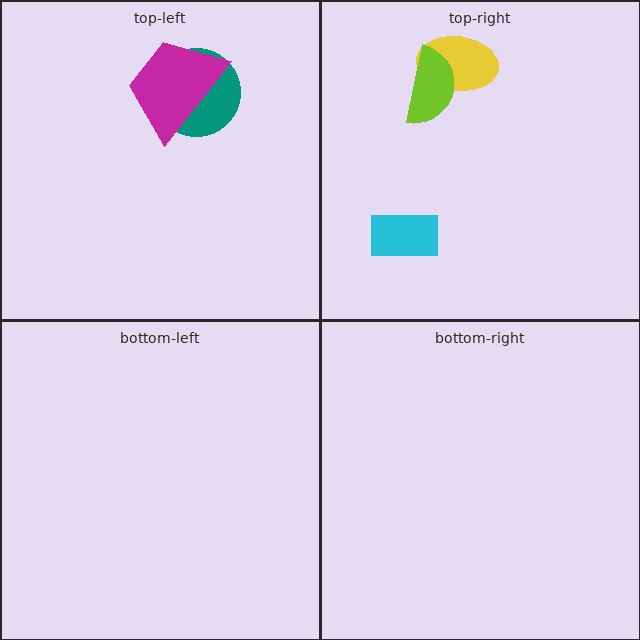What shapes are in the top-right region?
The cyan rectangle, the yellow ellipse, the lime semicircle.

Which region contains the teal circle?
The top-left region.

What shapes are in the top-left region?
The teal circle, the magenta trapezoid.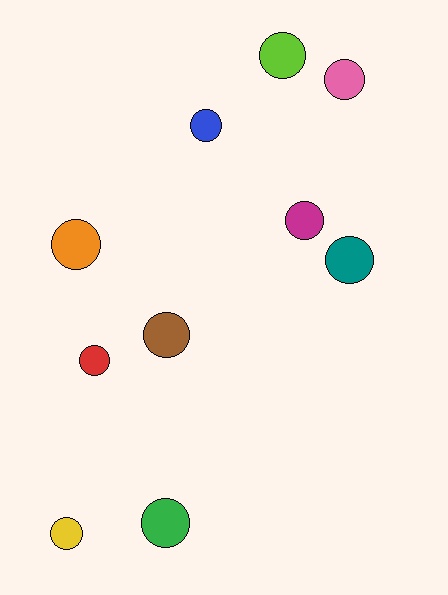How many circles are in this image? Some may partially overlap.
There are 10 circles.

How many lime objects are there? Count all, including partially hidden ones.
There is 1 lime object.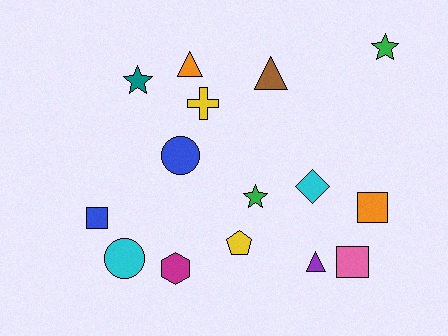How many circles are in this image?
There are 2 circles.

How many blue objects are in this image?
There are 2 blue objects.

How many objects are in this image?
There are 15 objects.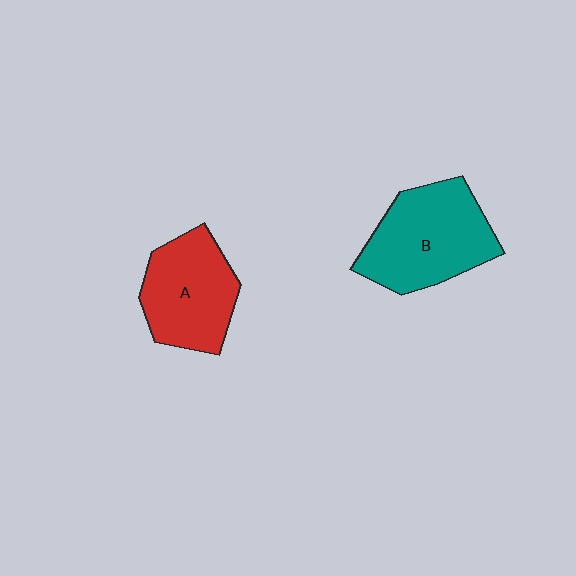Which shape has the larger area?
Shape B (teal).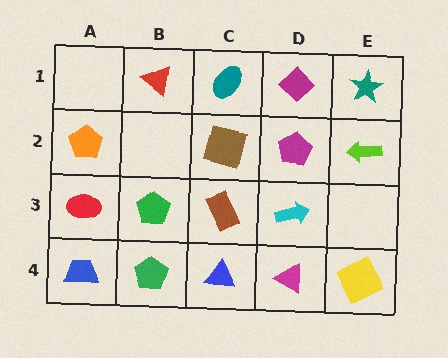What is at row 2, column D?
A magenta pentagon.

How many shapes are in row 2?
4 shapes.